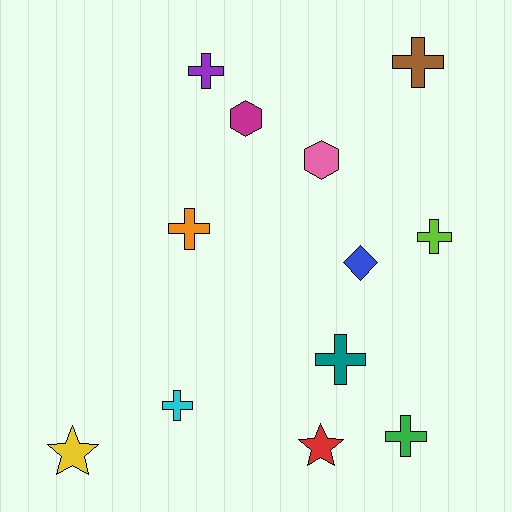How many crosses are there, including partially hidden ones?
There are 7 crosses.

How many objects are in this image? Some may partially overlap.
There are 12 objects.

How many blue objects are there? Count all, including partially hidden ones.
There is 1 blue object.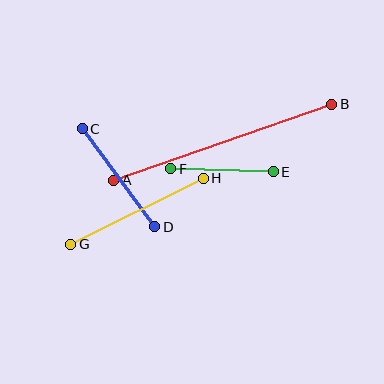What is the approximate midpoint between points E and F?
The midpoint is at approximately (222, 170) pixels.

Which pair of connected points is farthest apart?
Points A and B are farthest apart.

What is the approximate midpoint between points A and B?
The midpoint is at approximately (223, 142) pixels.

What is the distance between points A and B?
The distance is approximately 231 pixels.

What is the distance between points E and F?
The distance is approximately 103 pixels.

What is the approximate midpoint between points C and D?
The midpoint is at approximately (118, 178) pixels.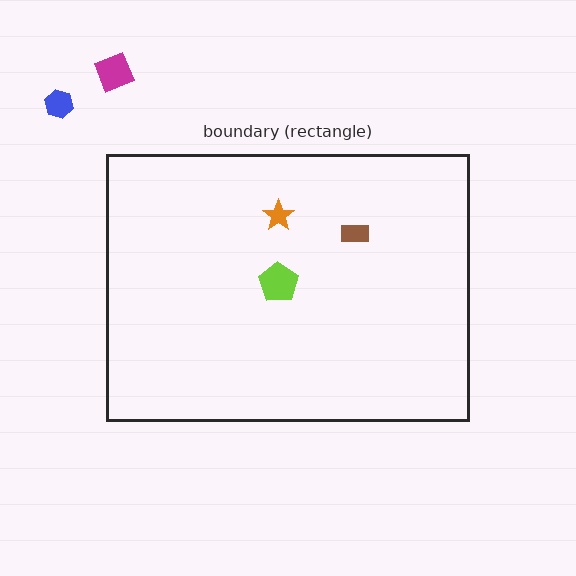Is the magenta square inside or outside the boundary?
Outside.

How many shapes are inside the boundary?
3 inside, 2 outside.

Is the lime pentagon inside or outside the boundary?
Inside.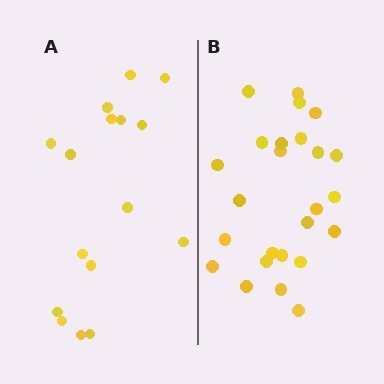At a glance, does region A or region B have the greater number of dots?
Region B (the right region) has more dots.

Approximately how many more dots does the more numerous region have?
Region B has roughly 8 or so more dots than region A.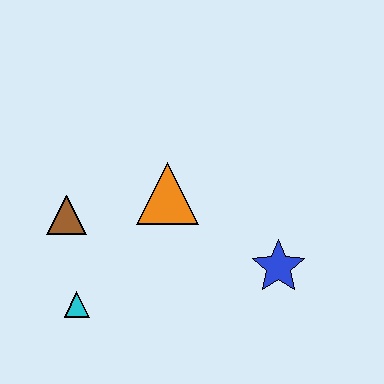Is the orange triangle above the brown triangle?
Yes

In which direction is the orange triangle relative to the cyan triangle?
The orange triangle is above the cyan triangle.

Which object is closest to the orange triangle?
The brown triangle is closest to the orange triangle.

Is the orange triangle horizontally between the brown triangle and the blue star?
Yes